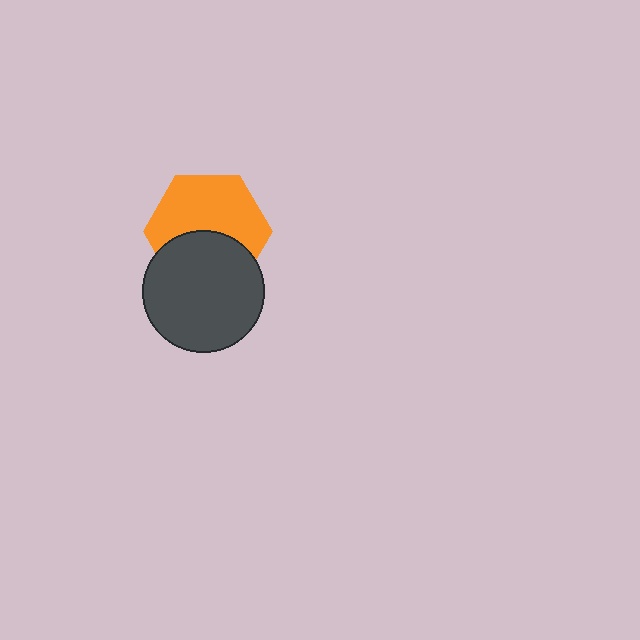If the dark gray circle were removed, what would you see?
You would see the complete orange hexagon.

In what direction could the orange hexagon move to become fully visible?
The orange hexagon could move up. That would shift it out from behind the dark gray circle entirely.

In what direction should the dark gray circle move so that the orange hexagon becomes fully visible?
The dark gray circle should move down. That is the shortest direction to clear the overlap and leave the orange hexagon fully visible.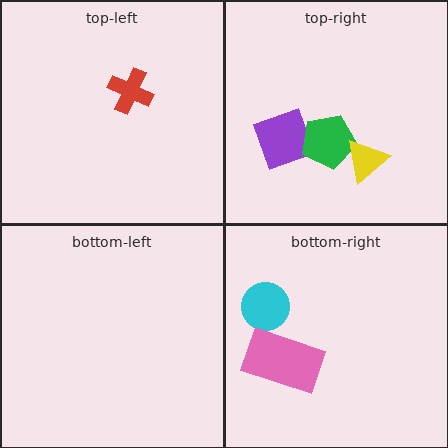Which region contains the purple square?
The top-right region.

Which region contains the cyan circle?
The bottom-right region.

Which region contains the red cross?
The top-left region.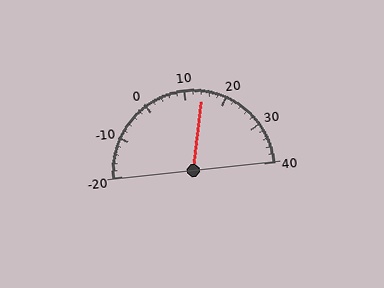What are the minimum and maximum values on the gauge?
The gauge ranges from -20 to 40.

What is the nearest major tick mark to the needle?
The nearest major tick mark is 10.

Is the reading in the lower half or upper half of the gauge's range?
The reading is in the upper half of the range (-20 to 40).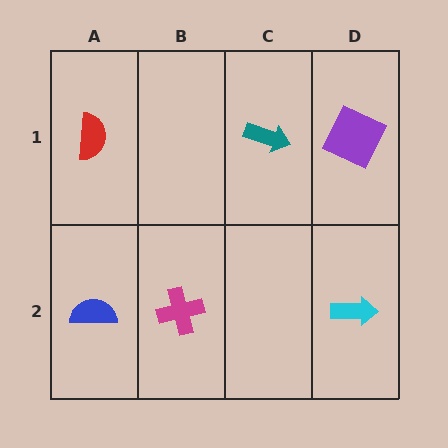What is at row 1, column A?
A red semicircle.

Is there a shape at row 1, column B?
No, that cell is empty.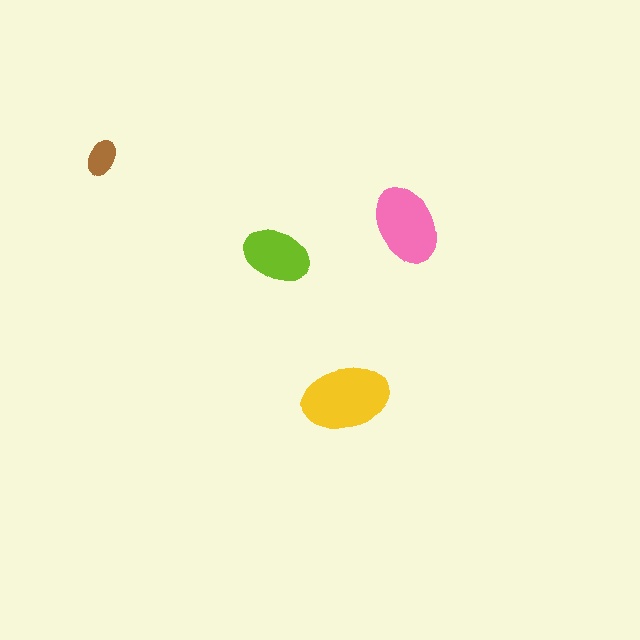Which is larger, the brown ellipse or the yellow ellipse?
The yellow one.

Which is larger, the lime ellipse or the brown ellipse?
The lime one.